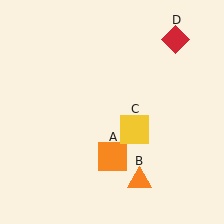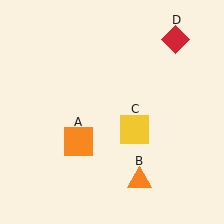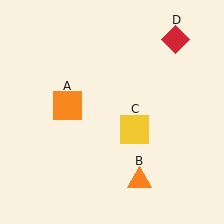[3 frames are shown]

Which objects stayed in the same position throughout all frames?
Orange triangle (object B) and yellow square (object C) and red diamond (object D) remained stationary.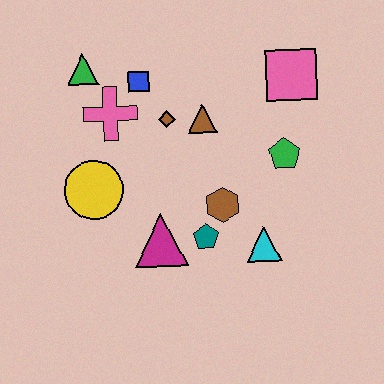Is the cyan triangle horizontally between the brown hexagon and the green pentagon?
Yes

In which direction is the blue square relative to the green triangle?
The blue square is to the right of the green triangle.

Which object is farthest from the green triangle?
The cyan triangle is farthest from the green triangle.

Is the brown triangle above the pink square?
No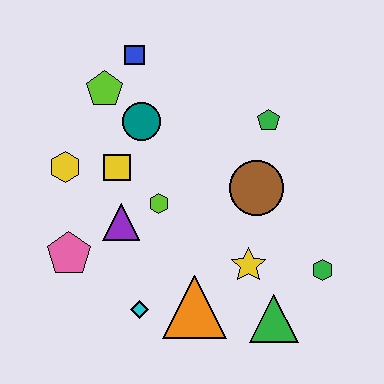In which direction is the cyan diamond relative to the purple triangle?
The cyan diamond is below the purple triangle.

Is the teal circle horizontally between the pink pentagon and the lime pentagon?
No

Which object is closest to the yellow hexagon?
The yellow square is closest to the yellow hexagon.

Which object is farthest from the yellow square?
The green hexagon is farthest from the yellow square.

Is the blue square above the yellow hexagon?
Yes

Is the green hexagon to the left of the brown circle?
No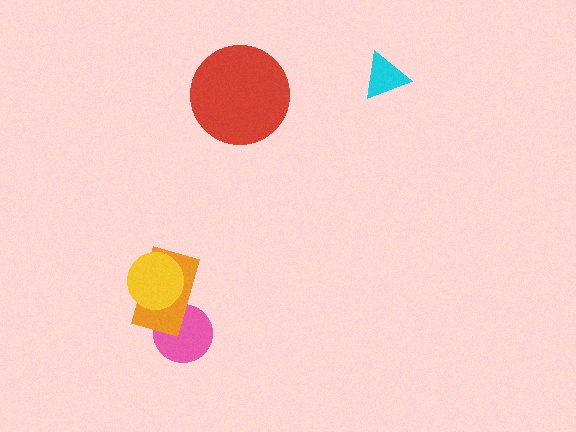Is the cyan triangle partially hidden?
No, no other shape covers it.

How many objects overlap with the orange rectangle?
2 objects overlap with the orange rectangle.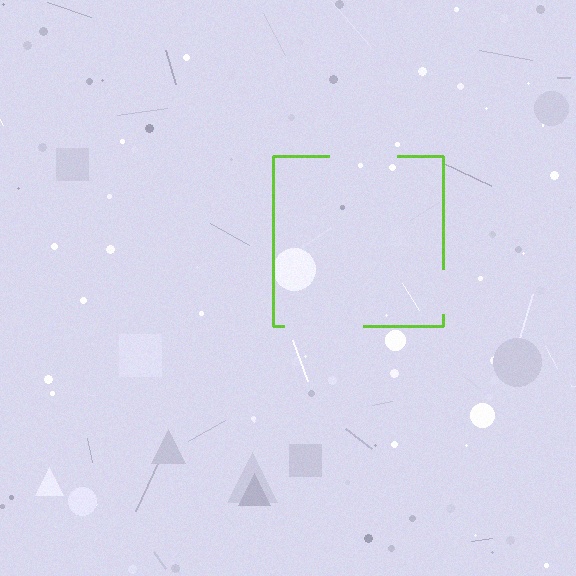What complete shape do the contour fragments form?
The contour fragments form a square.